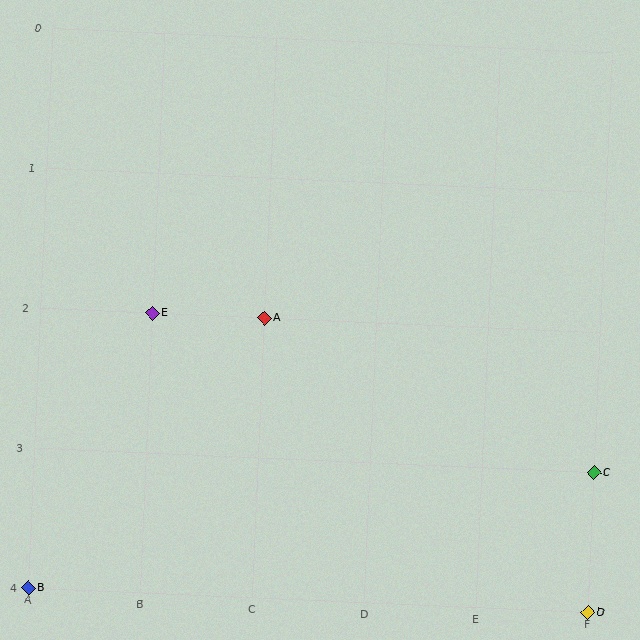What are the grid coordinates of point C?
Point C is at grid coordinates (F, 3).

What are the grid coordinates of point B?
Point B is at grid coordinates (A, 4).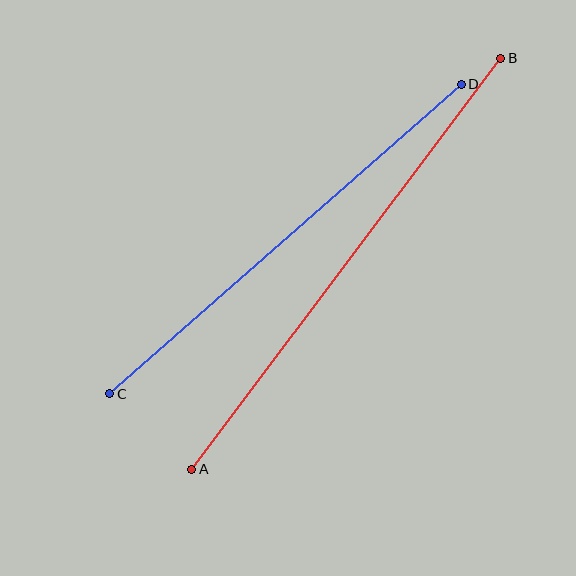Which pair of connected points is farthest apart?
Points A and B are farthest apart.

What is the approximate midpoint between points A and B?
The midpoint is at approximately (346, 264) pixels.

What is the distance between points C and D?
The distance is approximately 468 pixels.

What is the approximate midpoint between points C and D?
The midpoint is at approximately (286, 239) pixels.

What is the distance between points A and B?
The distance is approximately 514 pixels.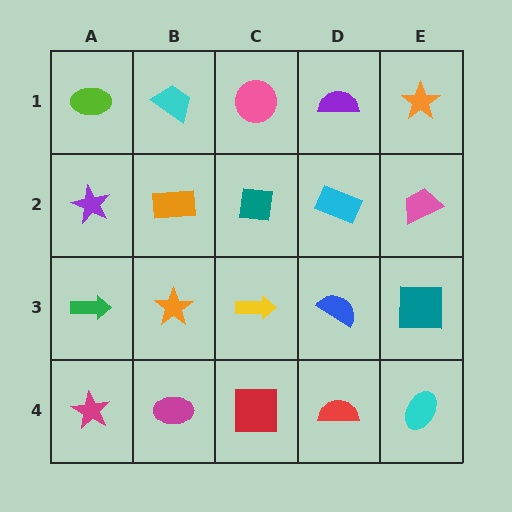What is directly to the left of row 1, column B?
A lime ellipse.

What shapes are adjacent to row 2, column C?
A pink circle (row 1, column C), a yellow arrow (row 3, column C), an orange rectangle (row 2, column B), a cyan rectangle (row 2, column D).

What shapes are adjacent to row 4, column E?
A teal square (row 3, column E), a red semicircle (row 4, column D).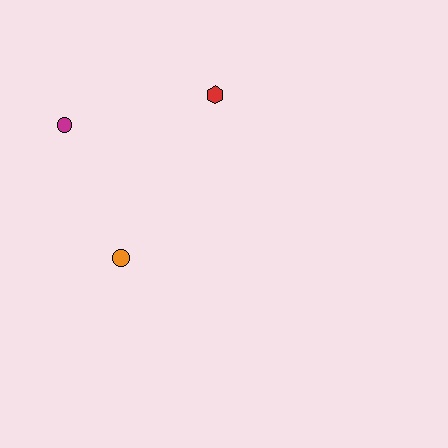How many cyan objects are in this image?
There are no cyan objects.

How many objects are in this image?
There are 3 objects.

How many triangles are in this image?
There are no triangles.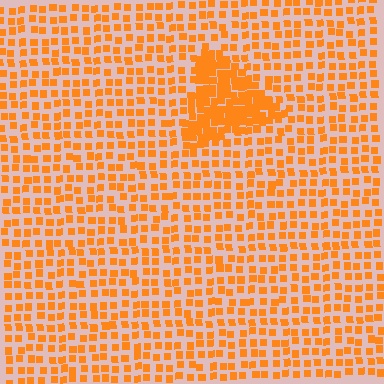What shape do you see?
I see a triangle.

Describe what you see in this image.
The image contains small orange elements arranged at two different densities. A triangle-shaped region is visible where the elements are more densely packed than the surrounding area.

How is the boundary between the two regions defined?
The boundary is defined by a change in element density (approximately 2.2x ratio). All elements are the same color, size, and shape.